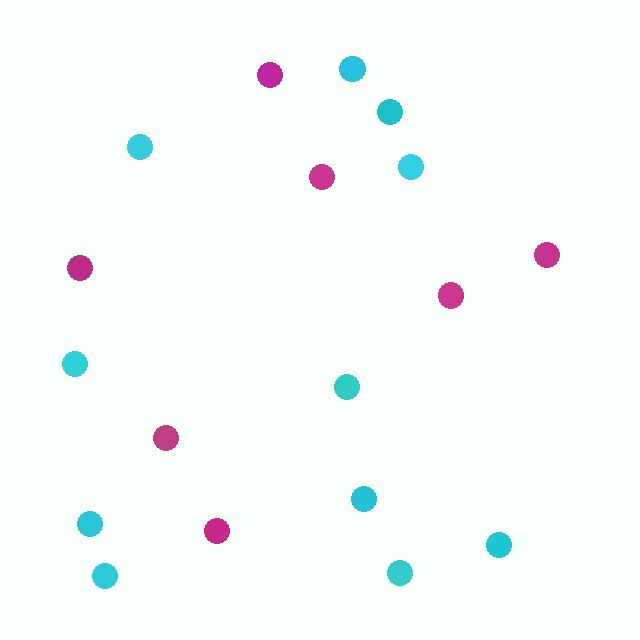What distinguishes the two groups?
There are 2 groups: one group of cyan circles (11) and one group of magenta circles (7).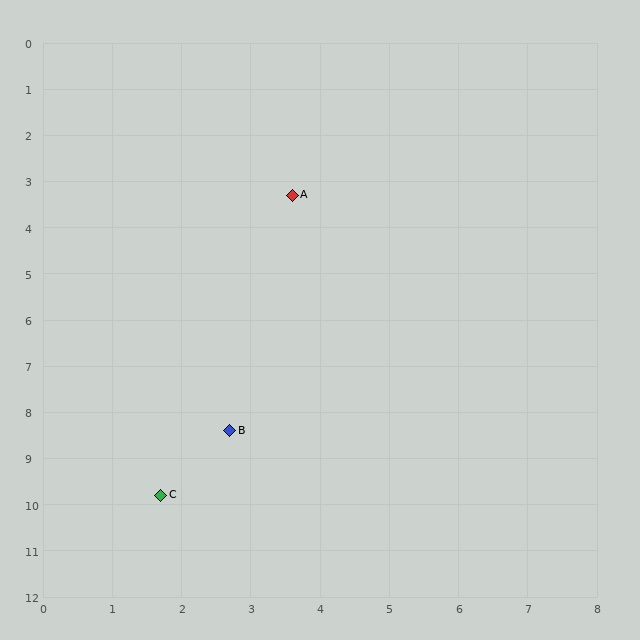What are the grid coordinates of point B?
Point B is at approximately (2.7, 8.4).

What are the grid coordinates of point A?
Point A is at approximately (3.6, 3.3).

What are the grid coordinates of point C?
Point C is at approximately (1.7, 9.8).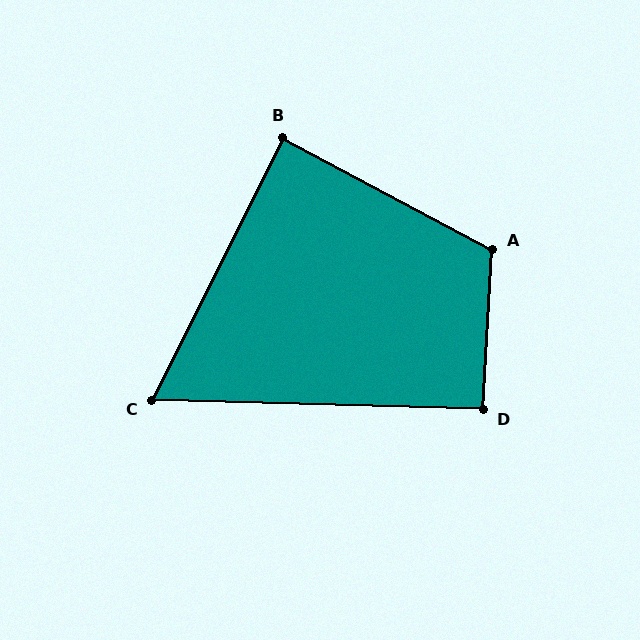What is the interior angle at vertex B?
Approximately 88 degrees (approximately right).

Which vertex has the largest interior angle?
A, at approximately 115 degrees.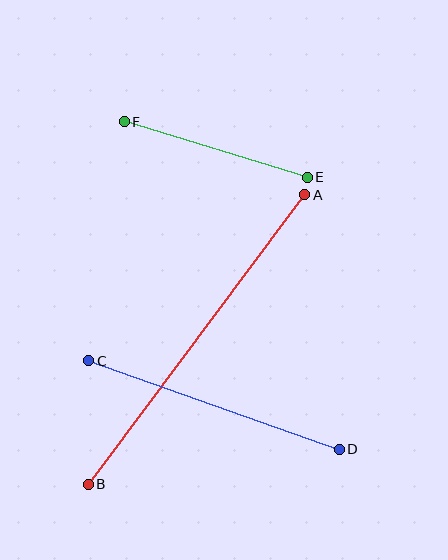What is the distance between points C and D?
The distance is approximately 266 pixels.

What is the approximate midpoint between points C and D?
The midpoint is at approximately (214, 405) pixels.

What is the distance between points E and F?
The distance is approximately 191 pixels.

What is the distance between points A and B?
The distance is approximately 361 pixels.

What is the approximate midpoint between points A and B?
The midpoint is at approximately (196, 339) pixels.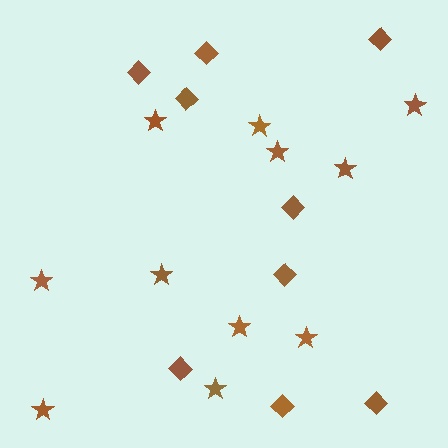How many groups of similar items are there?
There are 2 groups: one group of stars (11) and one group of diamonds (9).